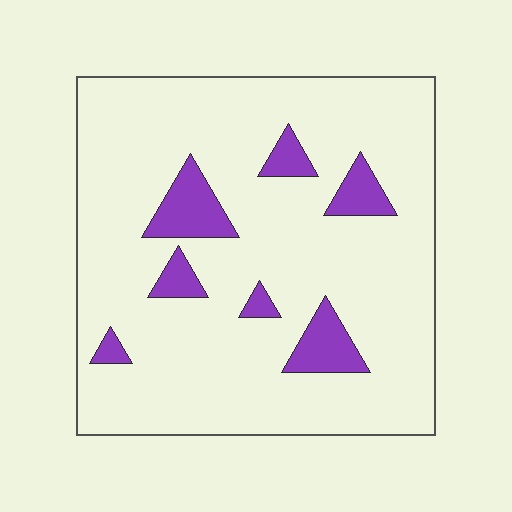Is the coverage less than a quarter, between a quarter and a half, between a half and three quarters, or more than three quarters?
Less than a quarter.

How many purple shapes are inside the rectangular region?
7.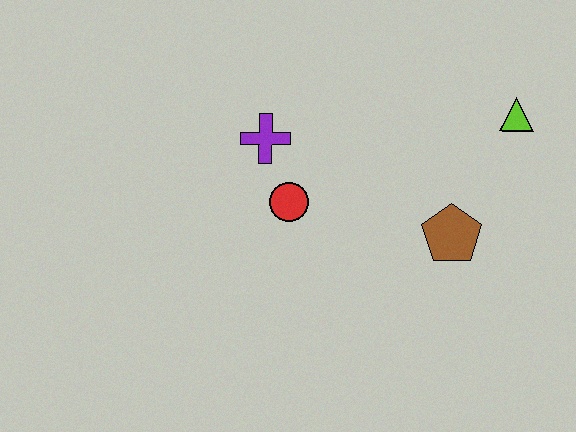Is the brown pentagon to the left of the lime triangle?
Yes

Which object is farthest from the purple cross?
The lime triangle is farthest from the purple cross.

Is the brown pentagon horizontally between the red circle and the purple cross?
No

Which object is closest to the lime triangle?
The brown pentagon is closest to the lime triangle.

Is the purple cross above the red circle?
Yes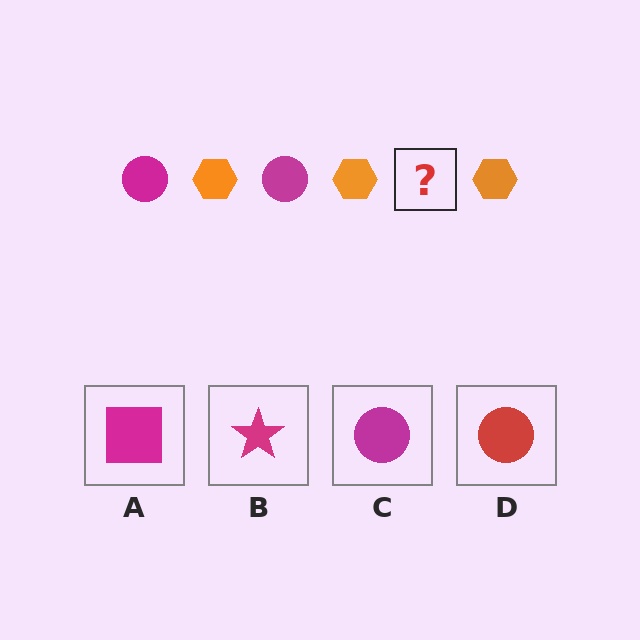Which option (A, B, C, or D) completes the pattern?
C.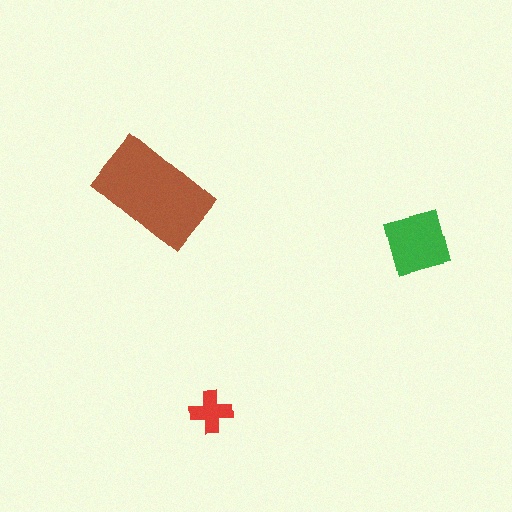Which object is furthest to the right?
The green square is rightmost.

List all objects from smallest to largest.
The red cross, the green square, the brown rectangle.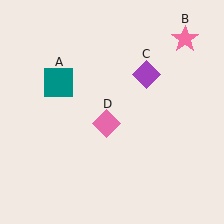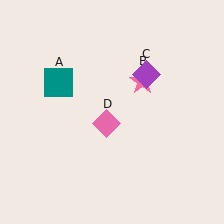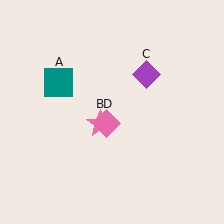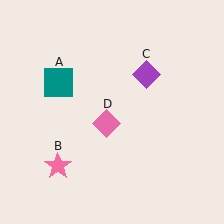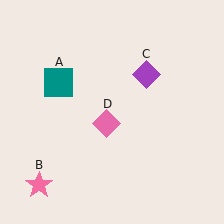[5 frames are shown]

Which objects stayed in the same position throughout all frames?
Teal square (object A) and purple diamond (object C) and pink diamond (object D) remained stationary.